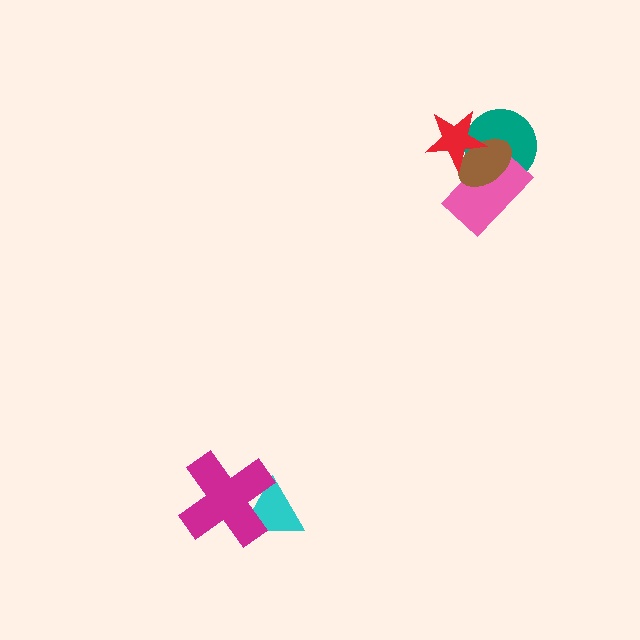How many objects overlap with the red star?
3 objects overlap with the red star.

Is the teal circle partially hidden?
Yes, it is partially covered by another shape.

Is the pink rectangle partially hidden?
Yes, it is partially covered by another shape.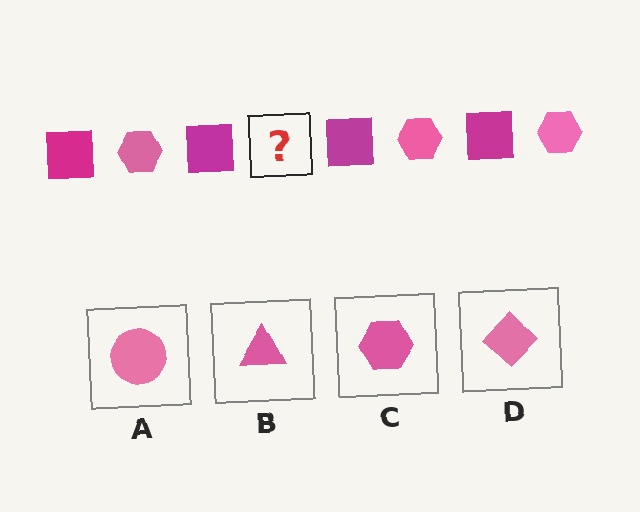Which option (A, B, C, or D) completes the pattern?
C.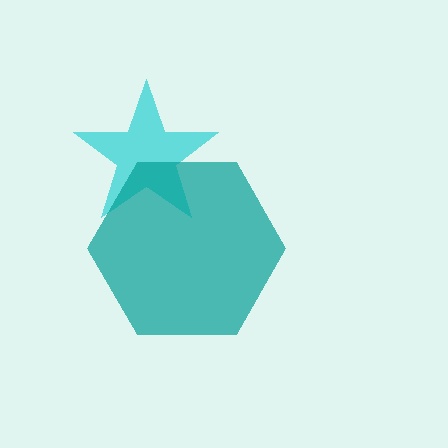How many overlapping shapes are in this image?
There are 2 overlapping shapes in the image.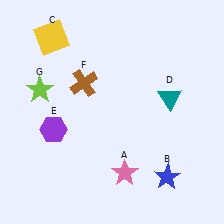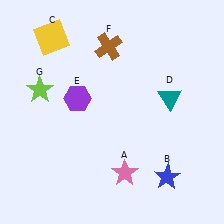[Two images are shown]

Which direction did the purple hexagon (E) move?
The purple hexagon (E) moved up.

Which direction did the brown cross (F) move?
The brown cross (F) moved up.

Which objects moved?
The objects that moved are: the purple hexagon (E), the brown cross (F).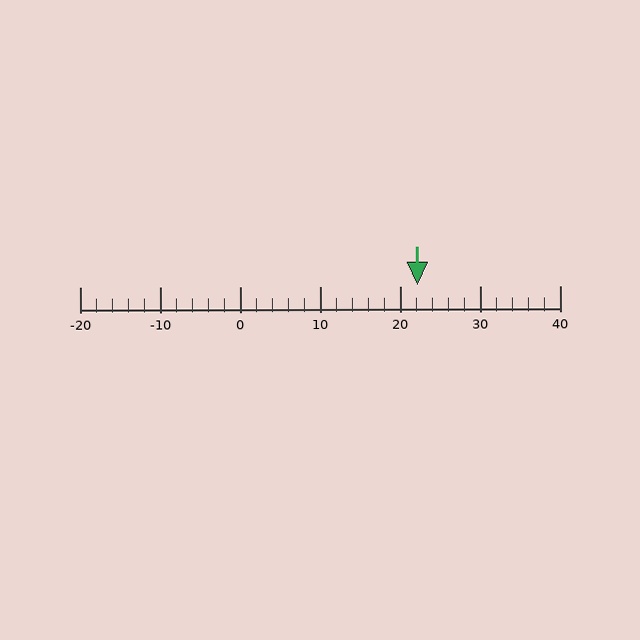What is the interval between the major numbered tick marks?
The major tick marks are spaced 10 units apart.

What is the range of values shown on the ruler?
The ruler shows values from -20 to 40.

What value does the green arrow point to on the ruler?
The green arrow points to approximately 22.